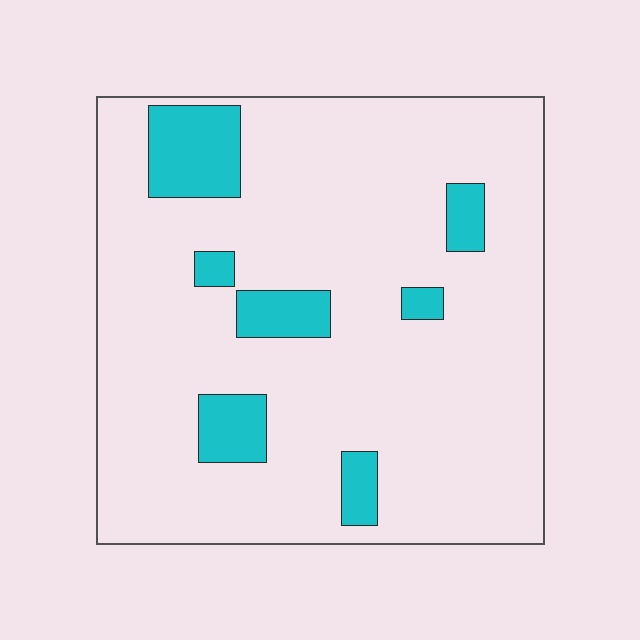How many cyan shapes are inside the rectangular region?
7.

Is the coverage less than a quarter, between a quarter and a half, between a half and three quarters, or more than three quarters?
Less than a quarter.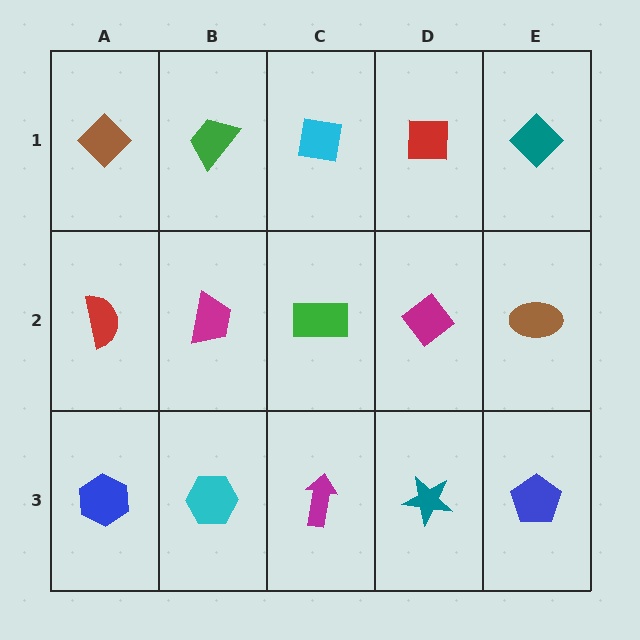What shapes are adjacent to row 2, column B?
A green trapezoid (row 1, column B), a cyan hexagon (row 3, column B), a red semicircle (row 2, column A), a green rectangle (row 2, column C).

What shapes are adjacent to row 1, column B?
A magenta trapezoid (row 2, column B), a brown diamond (row 1, column A), a cyan square (row 1, column C).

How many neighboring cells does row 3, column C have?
3.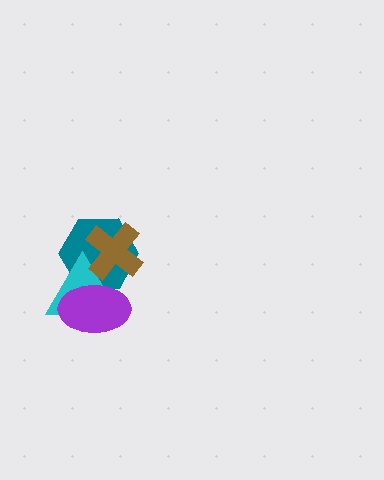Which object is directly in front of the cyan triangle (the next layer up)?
The purple ellipse is directly in front of the cyan triangle.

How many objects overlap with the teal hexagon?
3 objects overlap with the teal hexagon.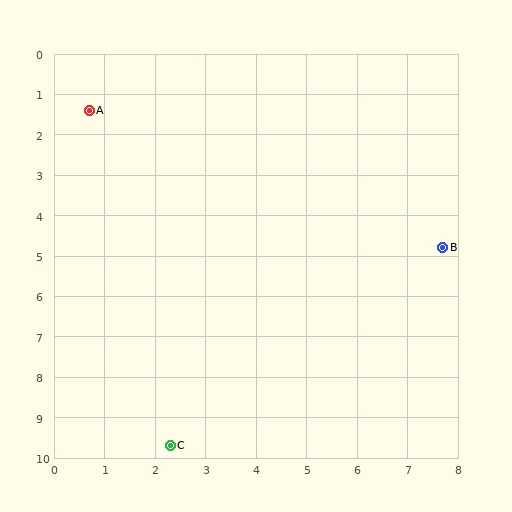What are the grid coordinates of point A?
Point A is at approximately (0.7, 1.4).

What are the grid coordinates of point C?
Point C is at approximately (2.3, 9.7).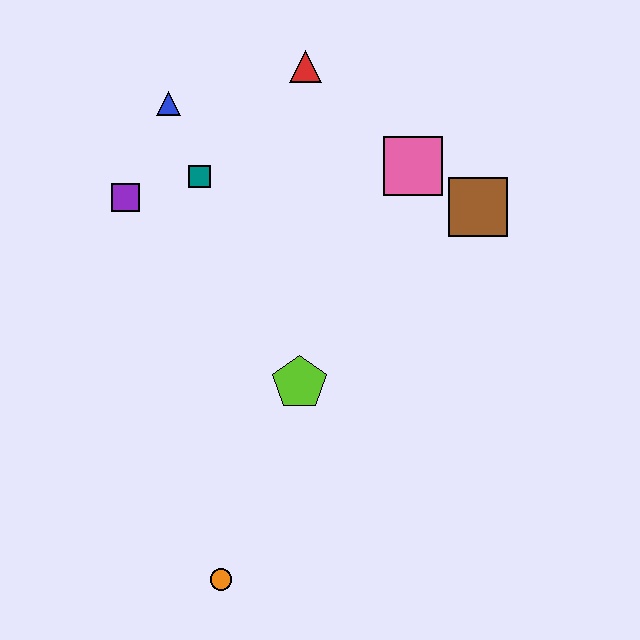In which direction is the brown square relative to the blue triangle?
The brown square is to the right of the blue triangle.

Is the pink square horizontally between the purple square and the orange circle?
No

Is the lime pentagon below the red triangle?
Yes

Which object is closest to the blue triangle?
The teal square is closest to the blue triangle.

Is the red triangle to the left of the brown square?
Yes